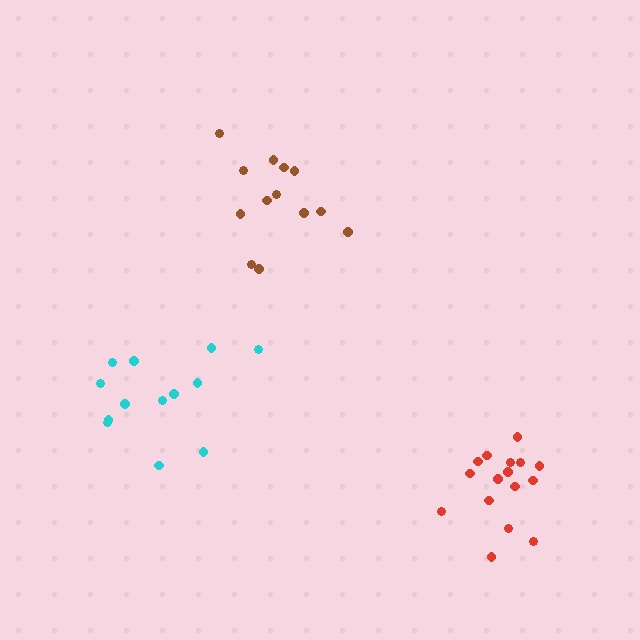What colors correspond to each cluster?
The clusters are colored: brown, cyan, red.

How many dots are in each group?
Group 1: 13 dots, Group 2: 13 dots, Group 3: 16 dots (42 total).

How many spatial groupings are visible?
There are 3 spatial groupings.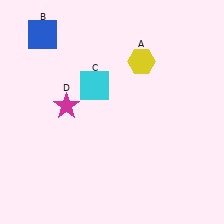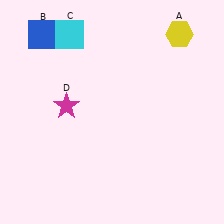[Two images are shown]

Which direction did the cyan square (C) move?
The cyan square (C) moved up.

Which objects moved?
The objects that moved are: the yellow hexagon (A), the cyan square (C).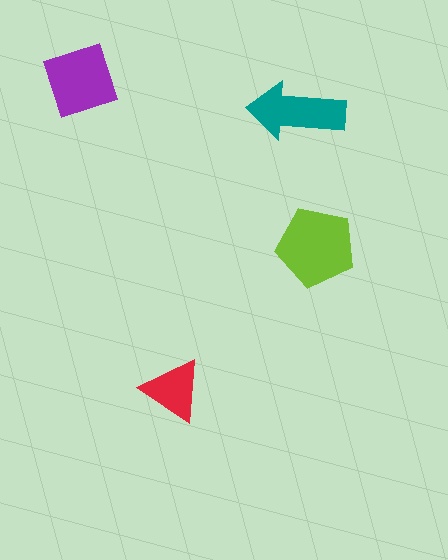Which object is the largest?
The lime pentagon.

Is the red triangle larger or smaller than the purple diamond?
Smaller.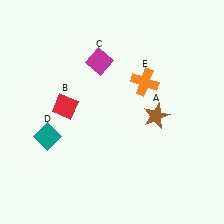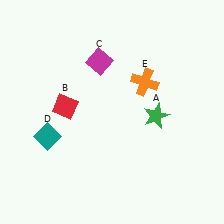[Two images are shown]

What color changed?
The star (A) changed from brown in Image 1 to green in Image 2.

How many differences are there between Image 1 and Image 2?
There is 1 difference between the two images.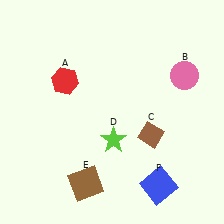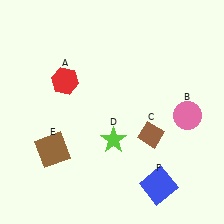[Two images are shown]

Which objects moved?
The objects that moved are: the pink circle (B), the brown square (E).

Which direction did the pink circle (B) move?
The pink circle (B) moved down.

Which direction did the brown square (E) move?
The brown square (E) moved up.